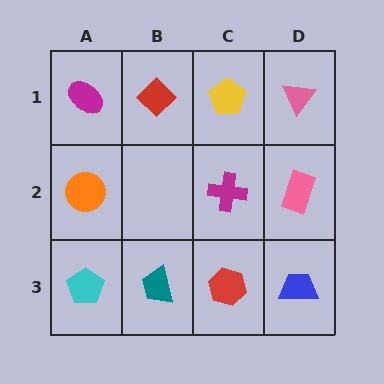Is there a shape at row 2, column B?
No, that cell is empty.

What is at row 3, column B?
A teal trapezoid.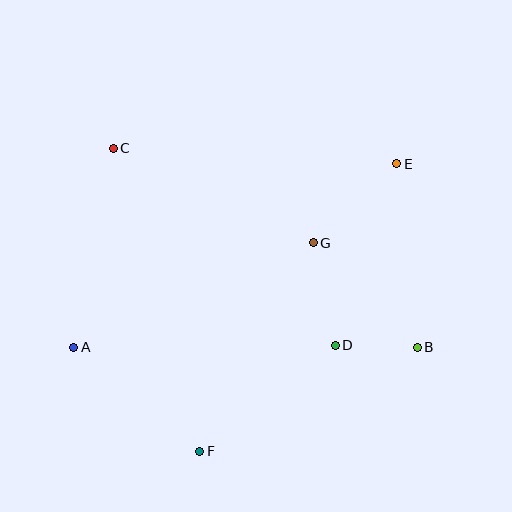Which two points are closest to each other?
Points B and D are closest to each other.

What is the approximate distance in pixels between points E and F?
The distance between E and F is approximately 349 pixels.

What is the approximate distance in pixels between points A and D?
The distance between A and D is approximately 262 pixels.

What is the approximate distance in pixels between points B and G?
The distance between B and G is approximately 147 pixels.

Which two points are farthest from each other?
Points A and E are farthest from each other.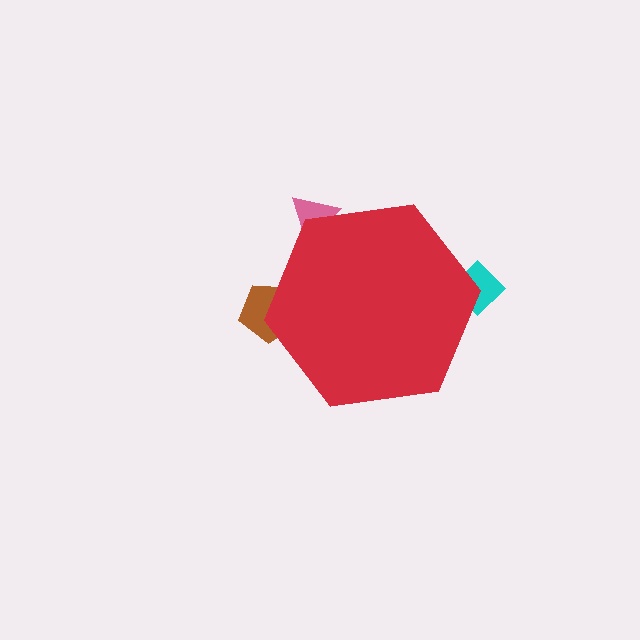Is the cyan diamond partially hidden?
Yes, the cyan diamond is partially hidden behind the red hexagon.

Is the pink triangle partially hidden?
Yes, the pink triangle is partially hidden behind the red hexagon.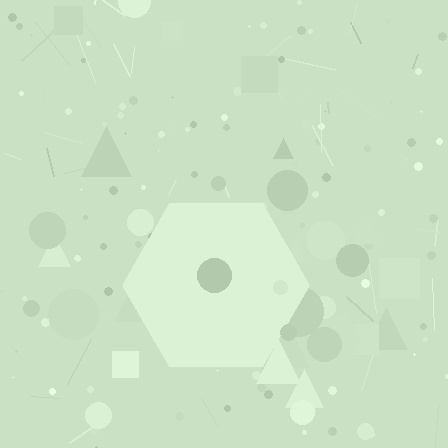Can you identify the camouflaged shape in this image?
The camouflaged shape is a hexagon.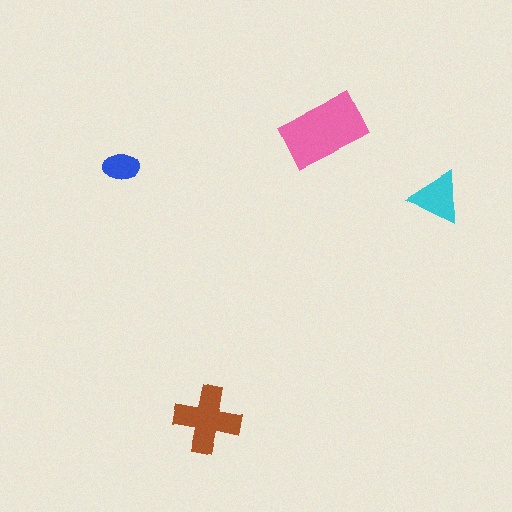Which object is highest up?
The pink rectangle is topmost.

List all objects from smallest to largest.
The blue ellipse, the cyan triangle, the brown cross, the pink rectangle.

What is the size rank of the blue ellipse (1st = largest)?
4th.